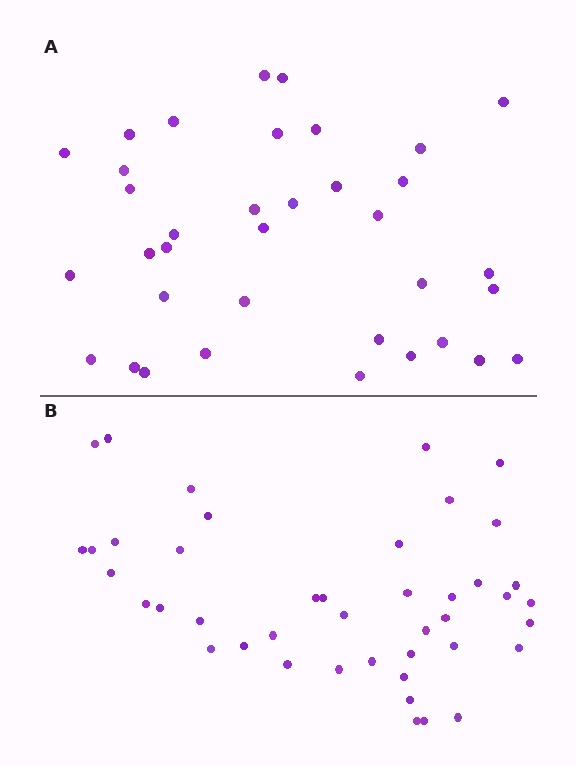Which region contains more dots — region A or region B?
Region B (the bottom region) has more dots.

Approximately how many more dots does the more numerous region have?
Region B has roughly 8 or so more dots than region A.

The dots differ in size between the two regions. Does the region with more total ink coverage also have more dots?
No. Region A has more total ink coverage because its dots are larger, but region B actually contains more individual dots. Total area can be misleading — the number of items is what matters here.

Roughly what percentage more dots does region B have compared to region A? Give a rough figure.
About 20% more.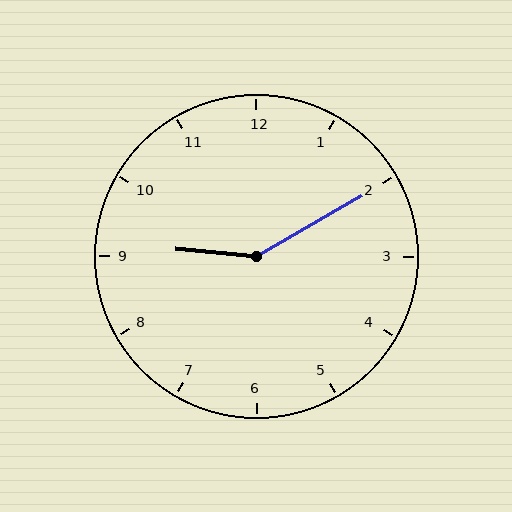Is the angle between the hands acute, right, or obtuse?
It is obtuse.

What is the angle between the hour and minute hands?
Approximately 145 degrees.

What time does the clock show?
9:10.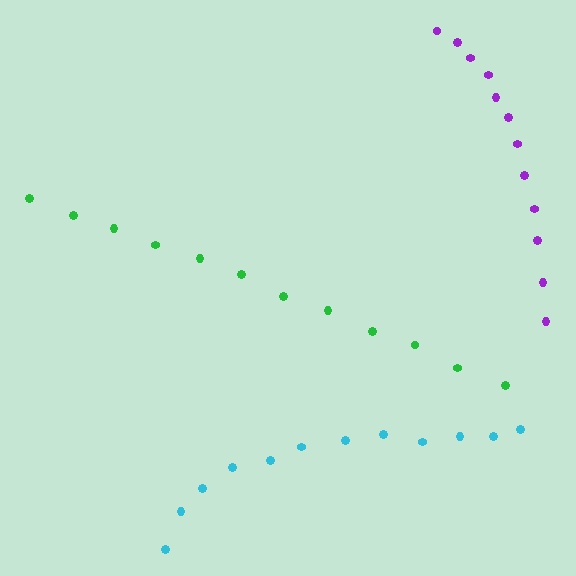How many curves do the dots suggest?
There are 3 distinct paths.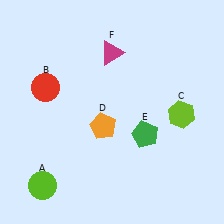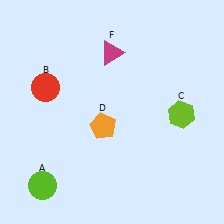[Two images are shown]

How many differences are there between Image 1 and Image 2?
There is 1 difference between the two images.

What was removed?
The green pentagon (E) was removed in Image 2.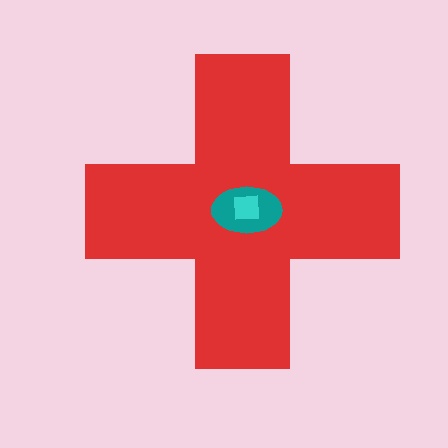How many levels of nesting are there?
3.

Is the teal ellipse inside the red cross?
Yes.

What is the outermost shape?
The red cross.